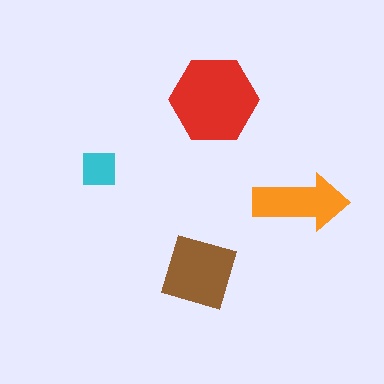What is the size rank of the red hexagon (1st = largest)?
1st.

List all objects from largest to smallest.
The red hexagon, the brown diamond, the orange arrow, the cyan square.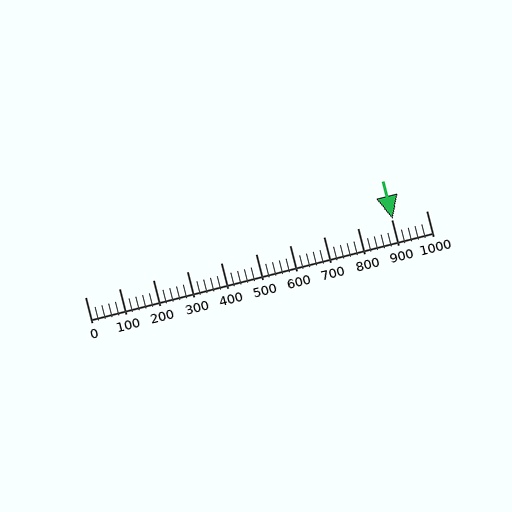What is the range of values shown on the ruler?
The ruler shows values from 0 to 1000.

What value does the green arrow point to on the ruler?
The green arrow points to approximately 902.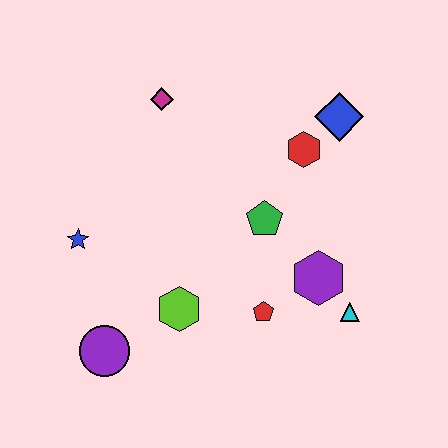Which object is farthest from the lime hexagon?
The blue diamond is farthest from the lime hexagon.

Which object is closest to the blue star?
The purple circle is closest to the blue star.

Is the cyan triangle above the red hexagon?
No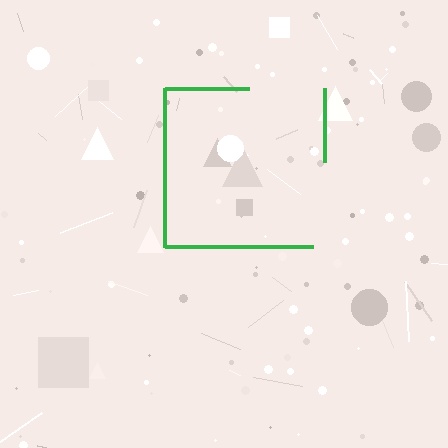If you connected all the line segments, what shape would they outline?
They would outline a square.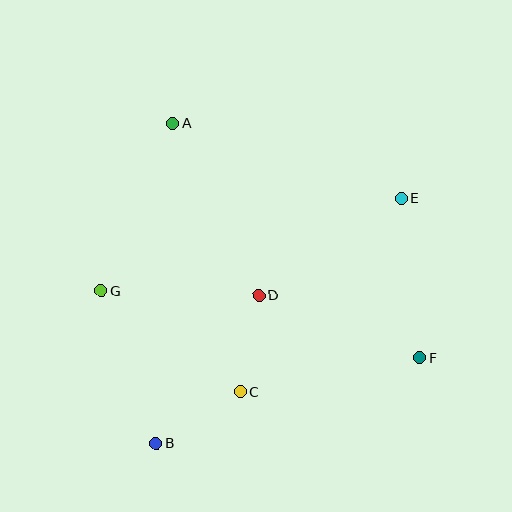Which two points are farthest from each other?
Points B and E are farthest from each other.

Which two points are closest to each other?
Points B and C are closest to each other.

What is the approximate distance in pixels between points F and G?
The distance between F and G is approximately 326 pixels.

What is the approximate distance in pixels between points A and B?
The distance between A and B is approximately 320 pixels.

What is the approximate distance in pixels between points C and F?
The distance between C and F is approximately 183 pixels.